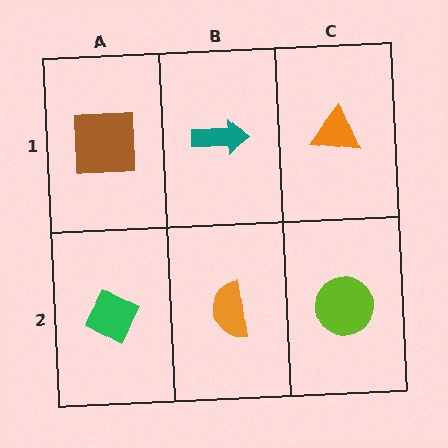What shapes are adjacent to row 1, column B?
An orange semicircle (row 2, column B), a brown square (row 1, column A), an orange triangle (row 1, column C).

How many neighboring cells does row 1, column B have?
3.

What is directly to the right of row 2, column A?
An orange semicircle.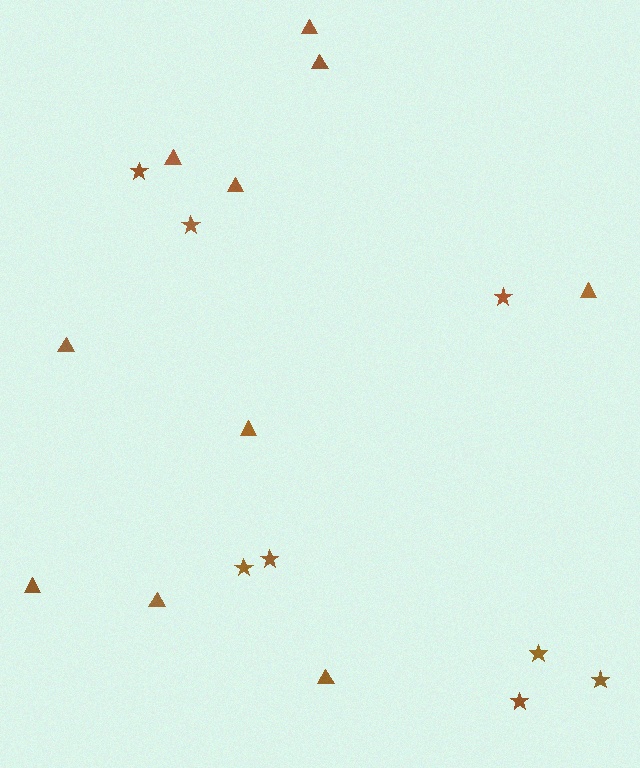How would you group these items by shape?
There are 2 groups: one group of stars (8) and one group of triangles (10).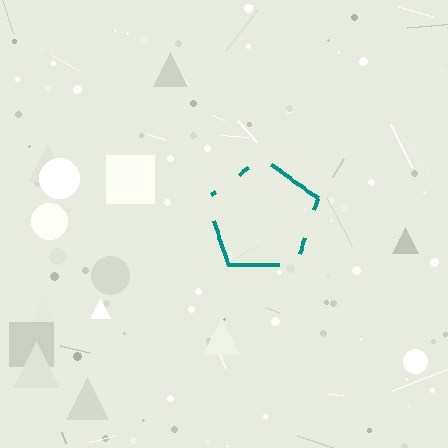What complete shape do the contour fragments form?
The contour fragments form a pentagon.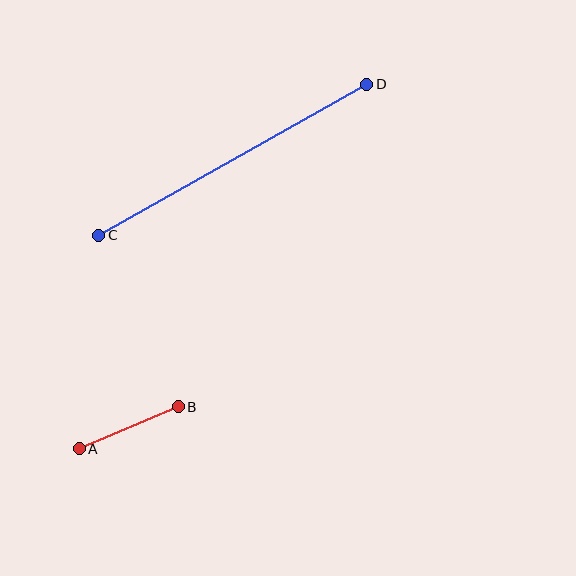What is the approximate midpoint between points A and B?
The midpoint is at approximately (129, 428) pixels.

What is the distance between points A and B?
The distance is approximately 107 pixels.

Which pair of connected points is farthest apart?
Points C and D are farthest apart.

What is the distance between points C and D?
The distance is approximately 308 pixels.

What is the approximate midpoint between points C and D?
The midpoint is at approximately (233, 160) pixels.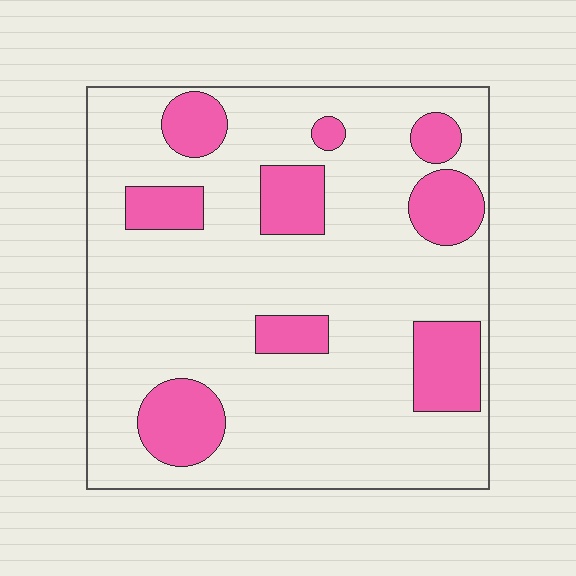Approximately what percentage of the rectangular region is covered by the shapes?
Approximately 20%.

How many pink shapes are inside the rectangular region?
9.